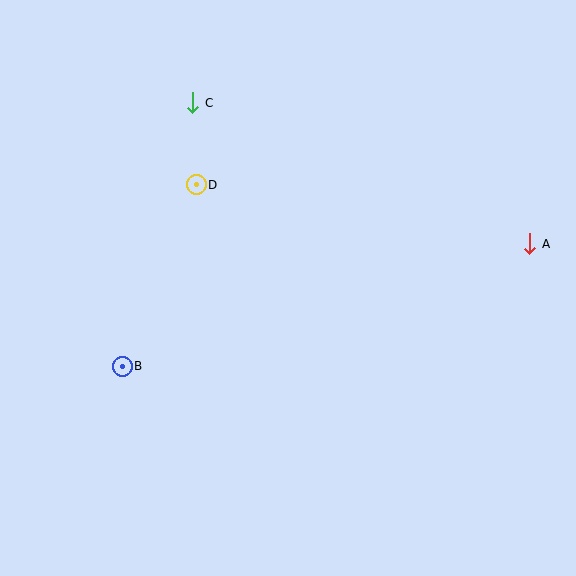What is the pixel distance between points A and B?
The distance between A and B is 425 pixels.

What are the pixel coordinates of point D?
Point D is at (196, 185).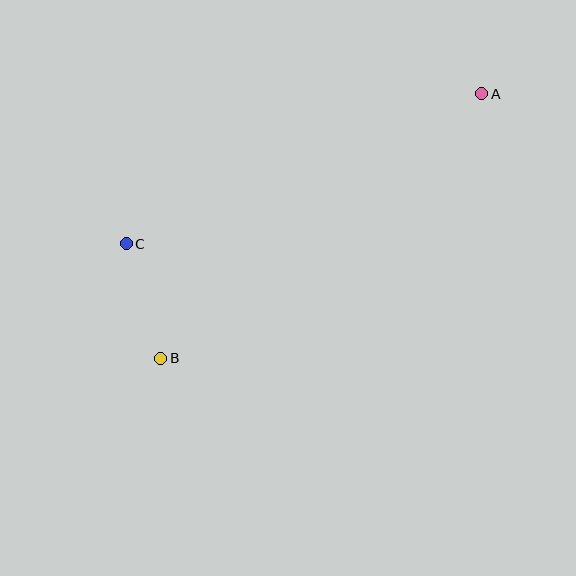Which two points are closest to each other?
Points B and C are closest to each other.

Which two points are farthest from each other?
Points A and B are farthest from each other.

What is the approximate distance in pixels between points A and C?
The distance between A and C is approximately 386 pixels.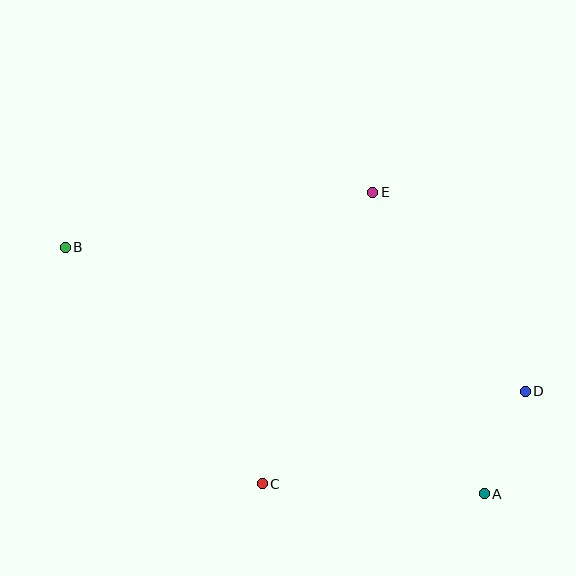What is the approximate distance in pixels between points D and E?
The distance between D and E is approximately 251 pixels.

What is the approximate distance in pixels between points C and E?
The distance between C and E is approximately 312 pixels.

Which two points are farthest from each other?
Points A and B are farthest from each other.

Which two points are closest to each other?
Points A and D are closest to each other.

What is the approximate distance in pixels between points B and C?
The distance between B and C is approximately 308 pixels.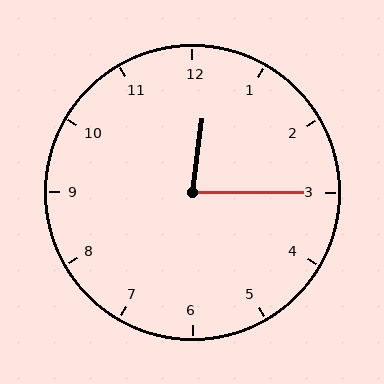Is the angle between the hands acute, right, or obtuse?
It is acute.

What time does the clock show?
12:15.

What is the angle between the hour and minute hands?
Approximately 82 degrees.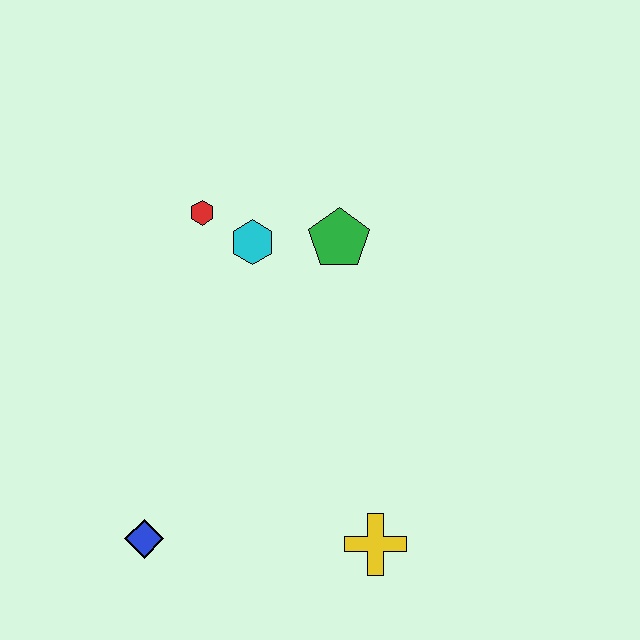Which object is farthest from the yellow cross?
The red hexagon is farthest from the yellow cross.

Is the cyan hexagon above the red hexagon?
No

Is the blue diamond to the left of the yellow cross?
Yes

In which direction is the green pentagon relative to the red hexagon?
The green pentagon is to the right of the red hexagon.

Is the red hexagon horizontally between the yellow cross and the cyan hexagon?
No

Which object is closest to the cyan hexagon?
The red hexagon is closest to the cyan hexagon.